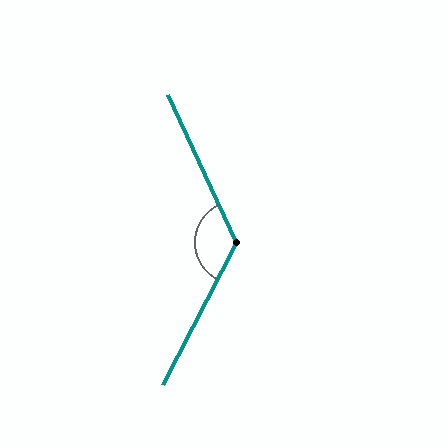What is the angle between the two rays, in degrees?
Approximately 128 degrees.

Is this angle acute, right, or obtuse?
It is obtuse.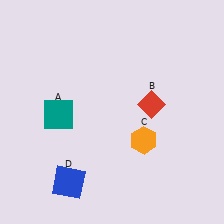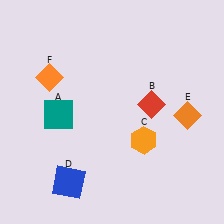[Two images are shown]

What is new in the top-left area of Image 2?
An orange diamond (F) was added in the top-left area of Image 2.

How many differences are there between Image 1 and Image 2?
There are 2 differences between the two images.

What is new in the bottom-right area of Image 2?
An orange diamond (E) was added in the bottom-right area of Image 2.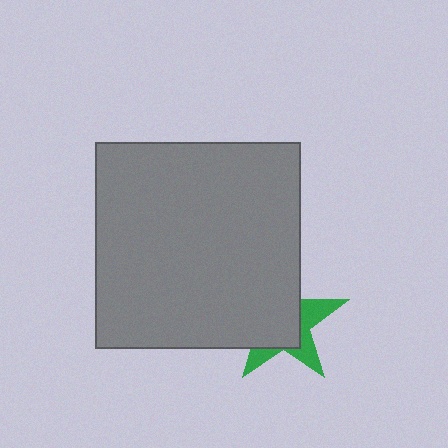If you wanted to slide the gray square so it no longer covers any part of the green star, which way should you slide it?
Slide it toward the upper-left — that is the most direct way to separate the two shapes.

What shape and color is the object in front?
The object in front is a gray square.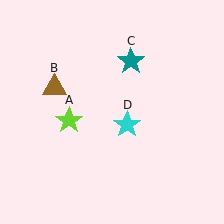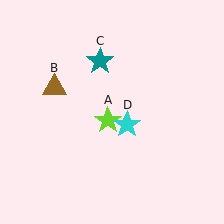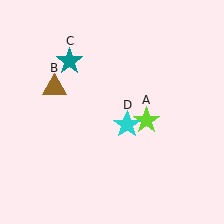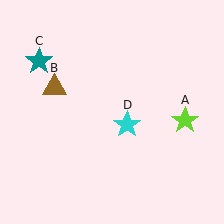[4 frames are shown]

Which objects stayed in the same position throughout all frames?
Brown triangle (object B) and cyan star (object D) remained stationary.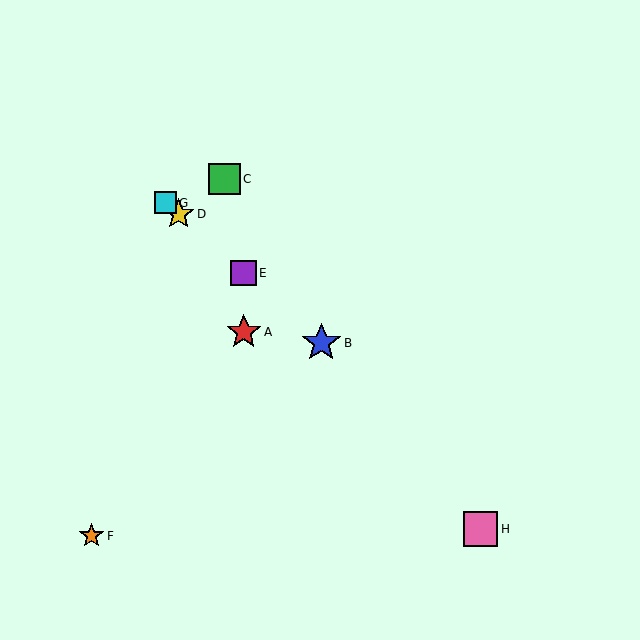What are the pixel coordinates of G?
Object G is at (166, 203).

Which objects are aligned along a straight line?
Objects B, D, E, G are aligned along a straight line.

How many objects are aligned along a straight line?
4 objects (B, D, E, G) are aligned along a straight line.